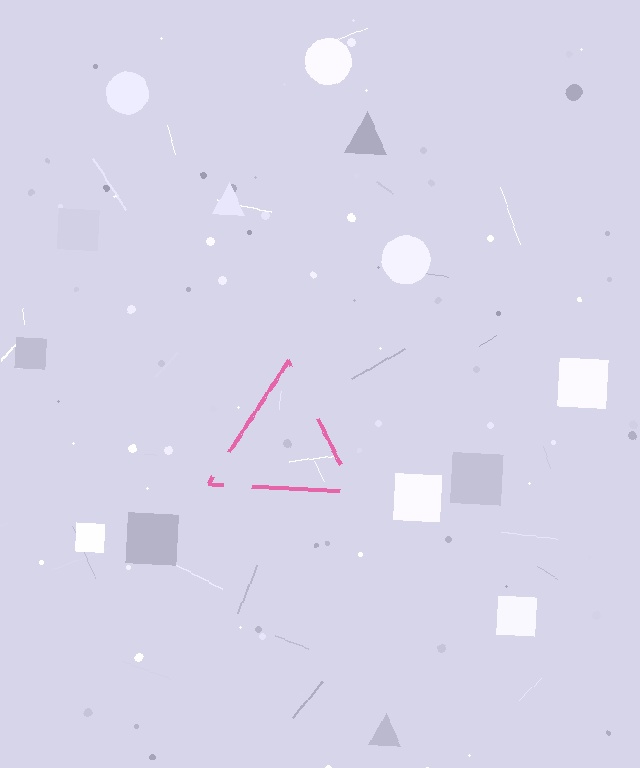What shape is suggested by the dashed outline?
The dashed outline suggests a triangle.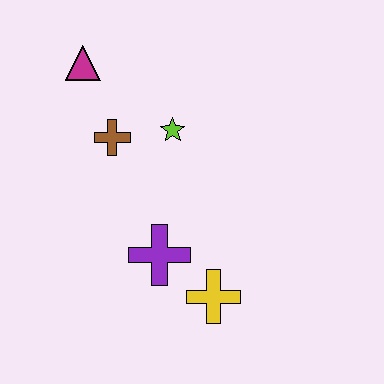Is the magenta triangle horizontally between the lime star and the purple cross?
No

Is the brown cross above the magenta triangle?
No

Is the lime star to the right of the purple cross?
Yes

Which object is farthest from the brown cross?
The yellow cross is farthest from the brown cross.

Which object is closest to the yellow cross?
The purple cross is closest to the yellow cross.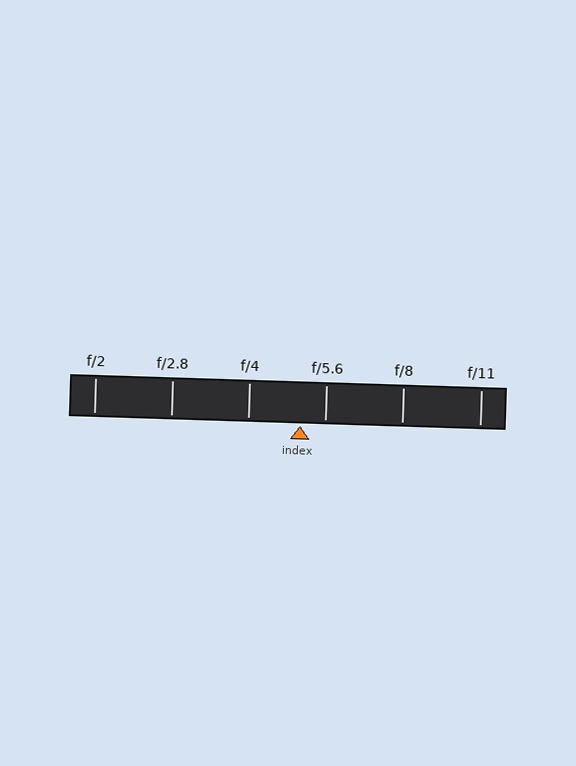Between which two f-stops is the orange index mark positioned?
The index mark is between f/4 and f/5.6.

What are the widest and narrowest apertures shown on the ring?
The widest aperture shown is f/2 and the narrowest is f/11.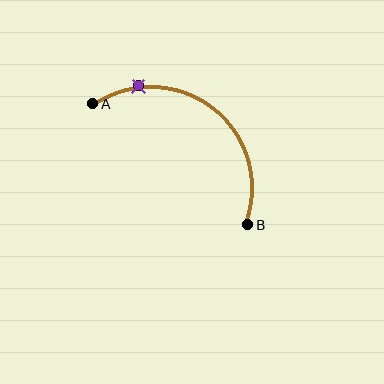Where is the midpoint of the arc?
The arc midpoint is the point on the curve farthest from the straight line joining A and B. It sits above and to the right of that line.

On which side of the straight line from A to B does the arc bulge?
The arc bulges above and to the right of the straight line connecting A and B.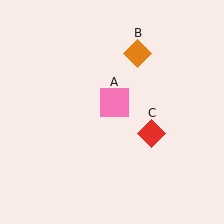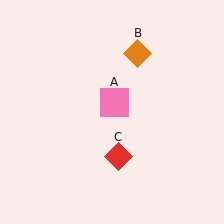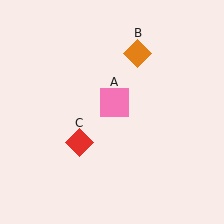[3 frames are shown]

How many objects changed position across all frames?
1 object changed position: red diamond (object C).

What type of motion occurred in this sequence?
The red diamond (object C) rotated clockwise around the center of the scene.